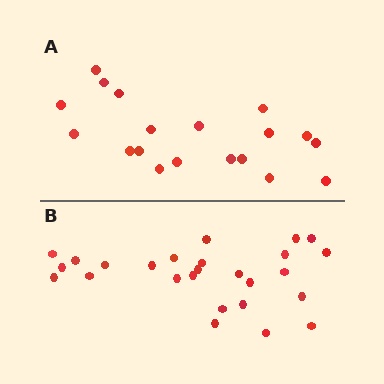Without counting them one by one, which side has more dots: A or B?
Region B (the bottom region) has more dots.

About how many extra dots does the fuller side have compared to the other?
Region B has roughly 8 or so more dots than region A.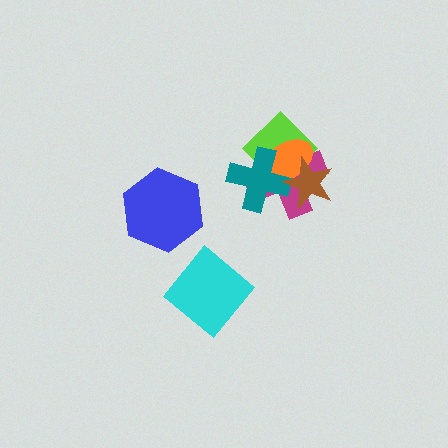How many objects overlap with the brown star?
4 objects overlap with the brown star.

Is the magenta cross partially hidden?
Yes, it is partially covered by another shape.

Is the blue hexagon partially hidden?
No, no other shape covers it.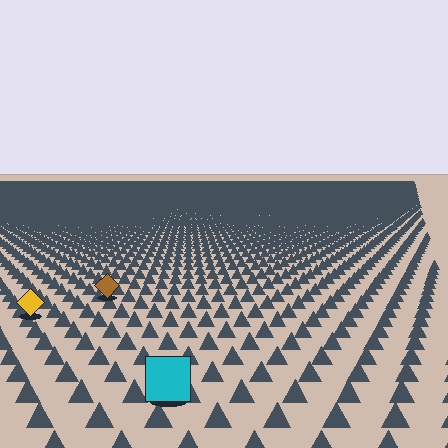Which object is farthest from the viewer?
The brown diamond is farthest from the viewer. It appears smaller and the ground texture around it is denser.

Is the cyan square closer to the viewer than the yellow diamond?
Yes. The cyan square is closer — you can tell from the texture gradient: the ground texture is coarser near it.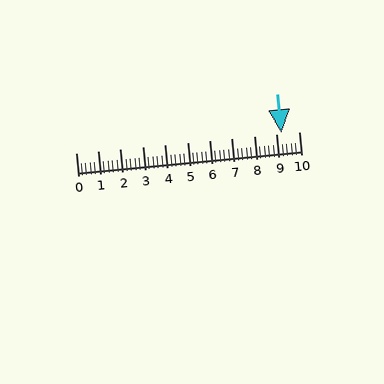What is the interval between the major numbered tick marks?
The major tick marks are spaced 1 units apart.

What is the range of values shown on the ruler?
The ruler shows values from 0 to 10.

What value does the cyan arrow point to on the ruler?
The cyan arrow points to approximately 9.2.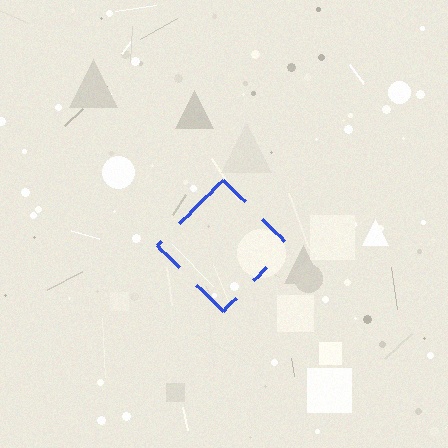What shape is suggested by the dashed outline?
The dashed outline suggests a diamond.